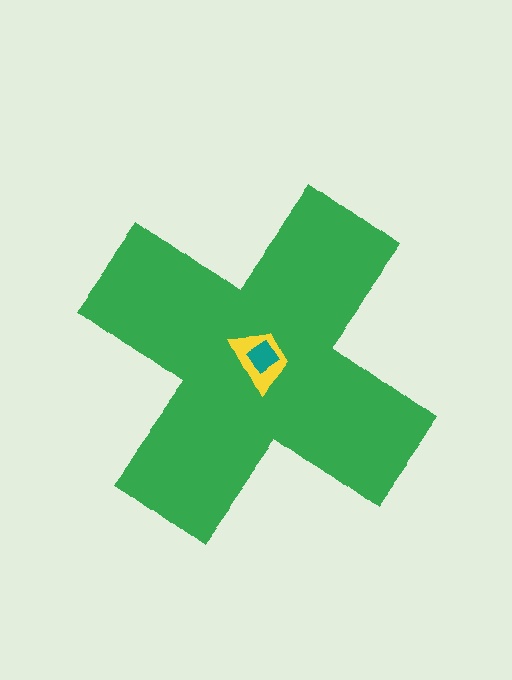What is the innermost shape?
The teal diamond.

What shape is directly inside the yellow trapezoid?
The teal diamond.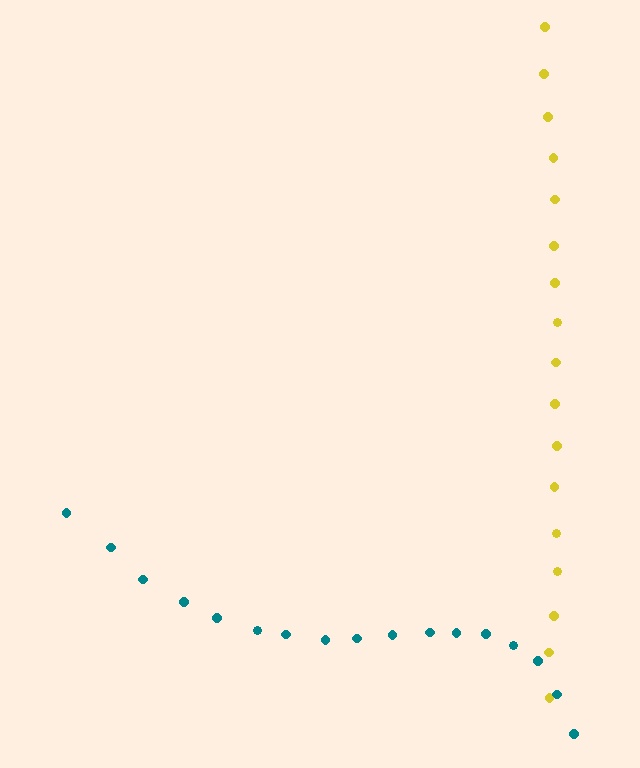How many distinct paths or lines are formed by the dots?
There are 2 distinct paths.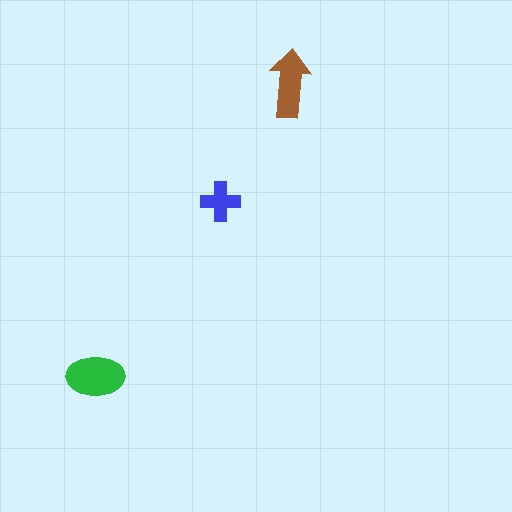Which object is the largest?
The green ellipse.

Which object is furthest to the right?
The brown arrow is rightmost.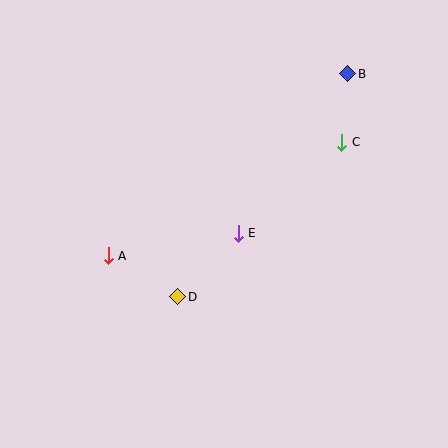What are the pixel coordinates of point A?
Point A is at (108, 256).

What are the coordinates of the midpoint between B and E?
The midpoint between B and E is at (293, 154).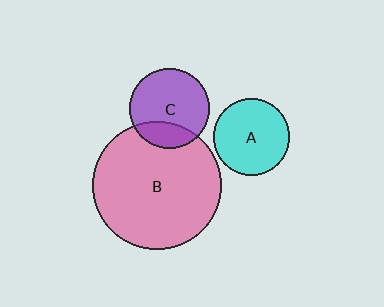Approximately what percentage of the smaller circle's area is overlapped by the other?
Approximately 25%.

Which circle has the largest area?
Circle B (pink).